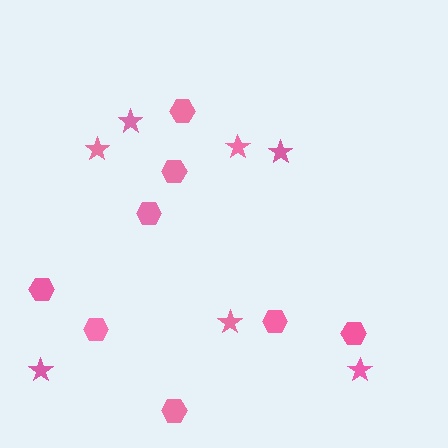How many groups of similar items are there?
There are 2 groups: one group of hexagons (8) and one group of stars (7).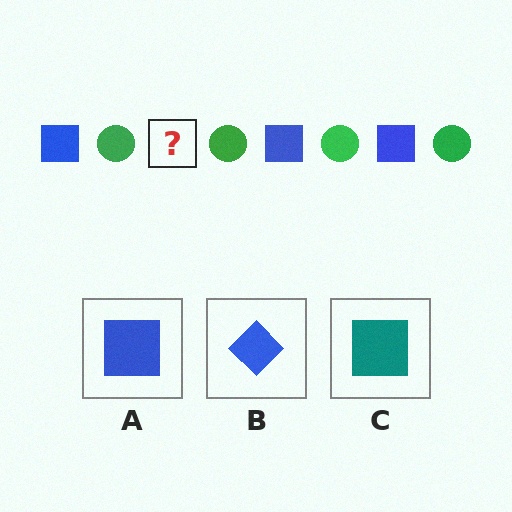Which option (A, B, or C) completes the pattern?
A.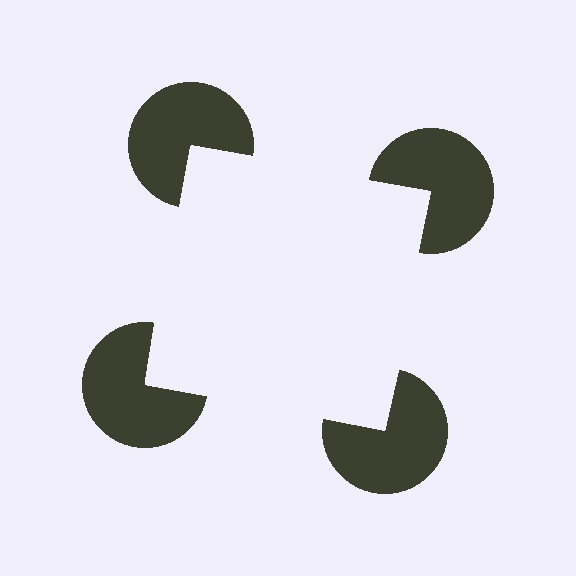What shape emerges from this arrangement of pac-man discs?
An illusory square — its edges are inferred from the aligned wedge cuts in the pac-man discs, not physically drawn.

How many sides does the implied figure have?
4 sides.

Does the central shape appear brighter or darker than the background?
It typically appears slightly brighter than the background, even though no actual brightness change is drawn.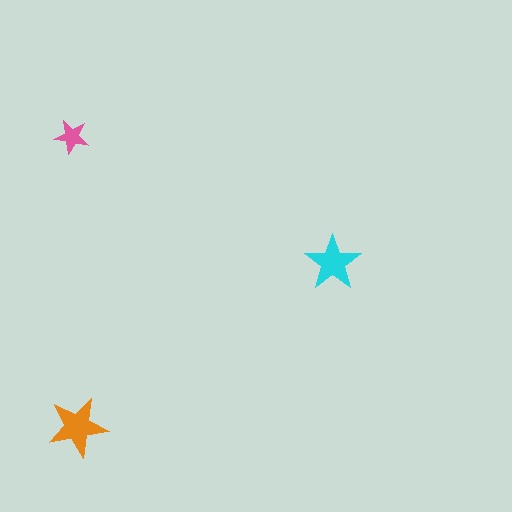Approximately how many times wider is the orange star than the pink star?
About 1.5 times wider.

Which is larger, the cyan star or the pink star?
The cyan one.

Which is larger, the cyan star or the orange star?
The orange one.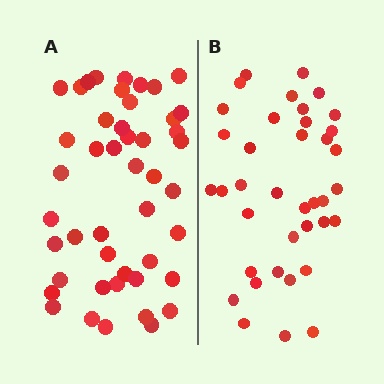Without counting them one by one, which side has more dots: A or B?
Region A (the left region) has more dots.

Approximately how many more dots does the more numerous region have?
Region A has roughly 8 or so more dots than region B.